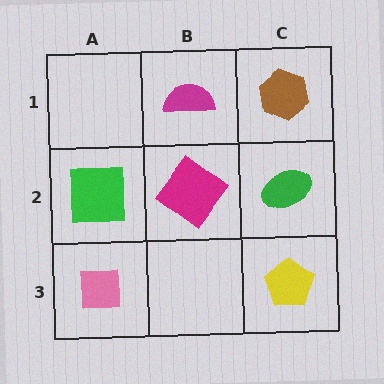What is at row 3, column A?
A pink square.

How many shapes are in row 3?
2 shapes.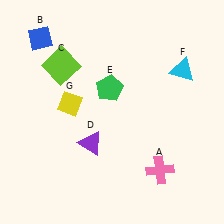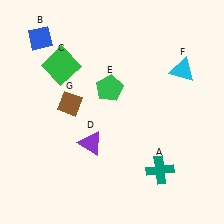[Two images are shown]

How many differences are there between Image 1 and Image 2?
There are 3 differences between the two images.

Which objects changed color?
A changed from pink to teal. C changed from lime to green. G changed from yellow to brown.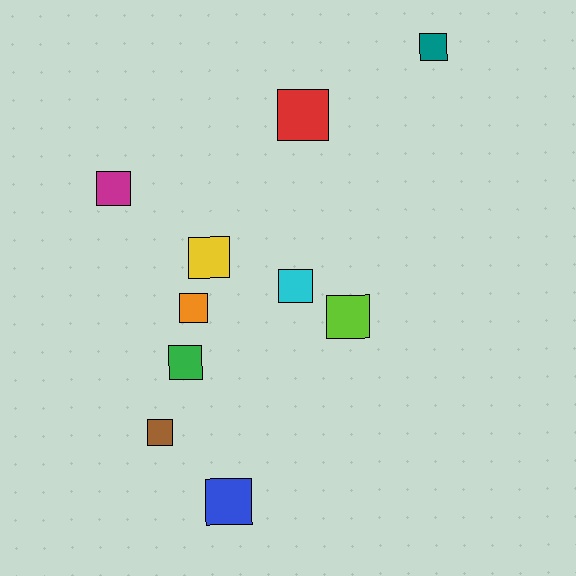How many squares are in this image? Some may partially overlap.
There are 10 squares.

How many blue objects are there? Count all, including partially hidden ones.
There is 1 blue object.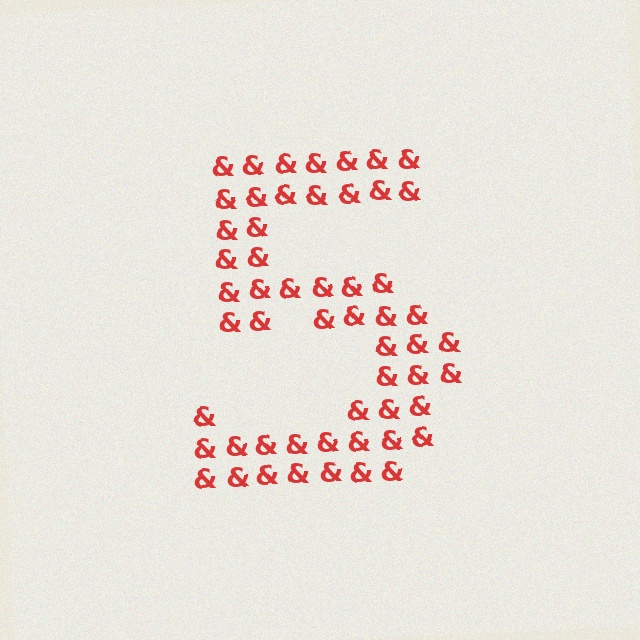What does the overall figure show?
The overall figure shows the digit 5.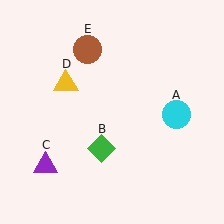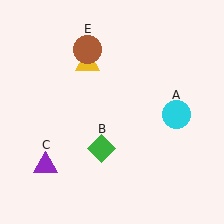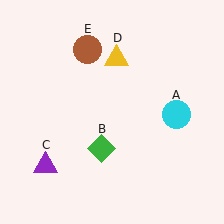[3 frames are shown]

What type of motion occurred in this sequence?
The yellow triangle (object D) rotated clockwise around the center of the scene.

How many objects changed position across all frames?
1 object changed position: yellow triangle (object D).